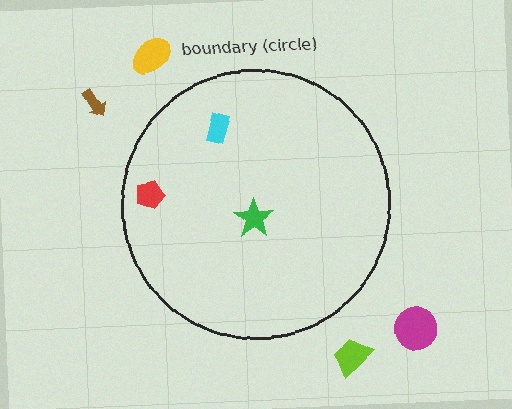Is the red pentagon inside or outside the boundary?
Inside.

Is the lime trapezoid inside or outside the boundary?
Outside.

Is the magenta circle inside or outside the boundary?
Outside.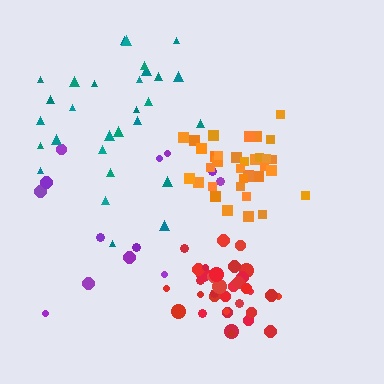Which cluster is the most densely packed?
Red.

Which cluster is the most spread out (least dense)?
Purple.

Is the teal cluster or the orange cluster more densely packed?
Orange.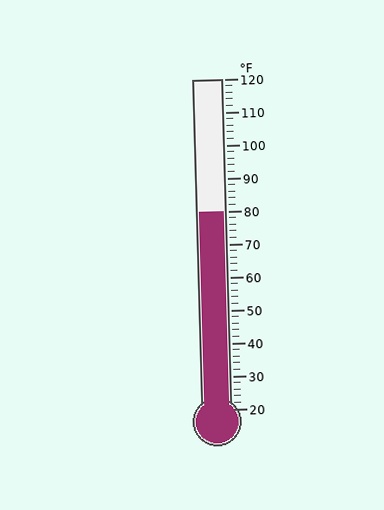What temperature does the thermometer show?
The thermometer shows approximately 80°F.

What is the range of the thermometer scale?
The thermometer scale ranges from 20°F to 120°F.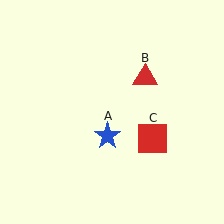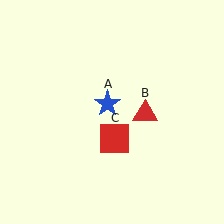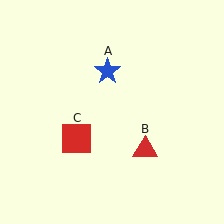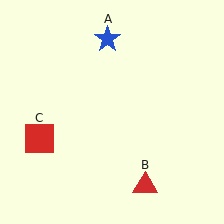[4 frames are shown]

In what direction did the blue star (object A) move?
The blue star (object A) moved up.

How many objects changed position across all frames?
3 objects changed position: blue star (object A), red triangle (object B), red square (object C).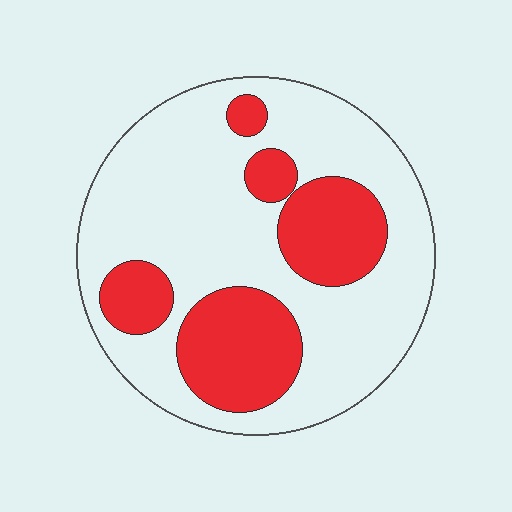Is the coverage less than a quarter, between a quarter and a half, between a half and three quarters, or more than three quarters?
Between a quarter and a half.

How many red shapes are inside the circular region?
5.